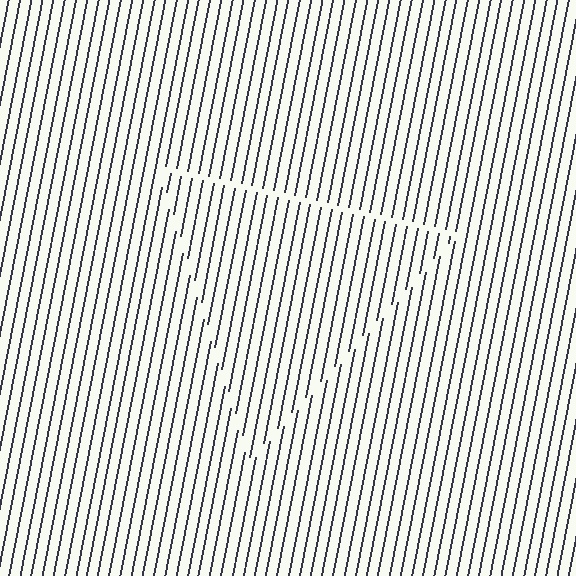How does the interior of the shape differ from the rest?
The interior of the shape contains the same grating, shifted by half a period — the contour is defined by the phase discontinuity where line-ends from the inner and outer gratings abut.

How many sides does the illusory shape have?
3 sides — the line-ends trace a triangle.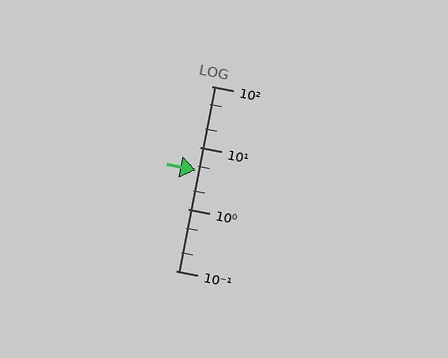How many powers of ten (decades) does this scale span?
The scale spans 3 decades, from 0.1 to 100.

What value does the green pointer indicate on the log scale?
The pointer indicates approximately 4.4.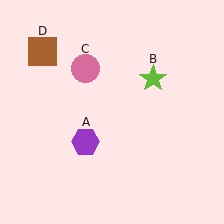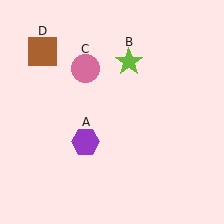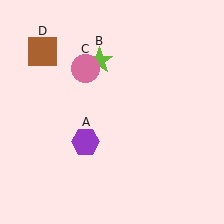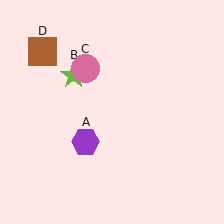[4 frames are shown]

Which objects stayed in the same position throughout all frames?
Purple hexagon (object A) and pink circle (object C) and brown square (object D) remained stationary.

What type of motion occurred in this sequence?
The lime star (object B) rotated counterclockwise around the center of the scene.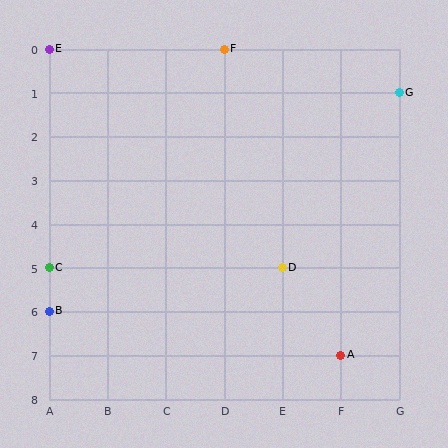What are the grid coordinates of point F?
Point F is at grid coordinates (D, 0).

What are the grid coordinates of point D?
Point D is at grid coordinates (E, 5).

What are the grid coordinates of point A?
Point A is at grid coordinates (F, 7).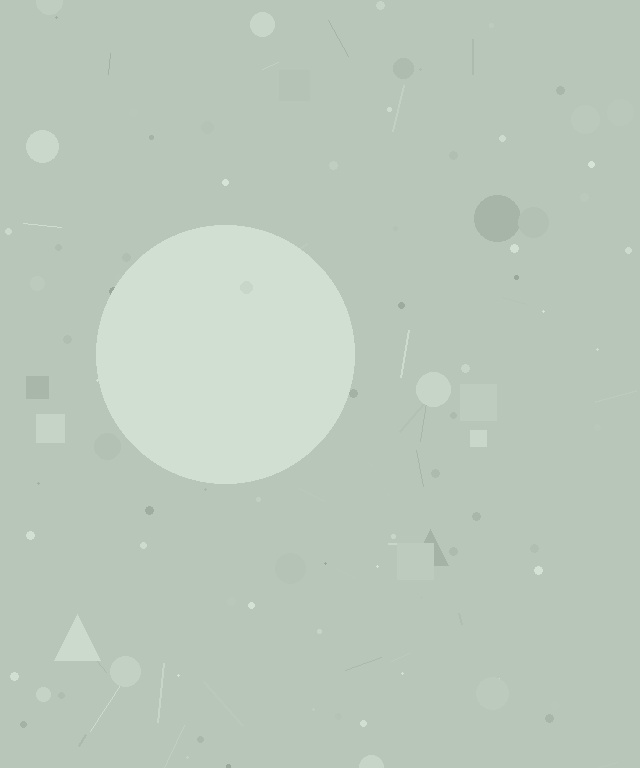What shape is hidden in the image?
A circle is hidden in the image.